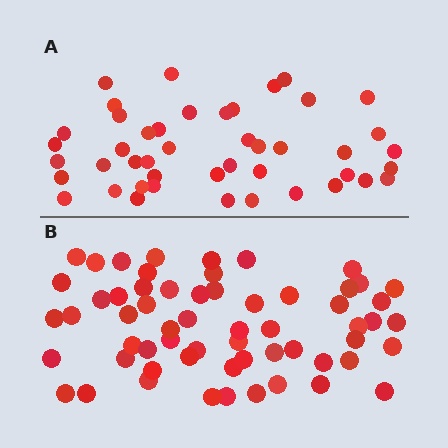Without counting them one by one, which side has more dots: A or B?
Region B (the bottom region) has more dots.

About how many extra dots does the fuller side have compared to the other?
Region B has approximately 15 more dots than region A.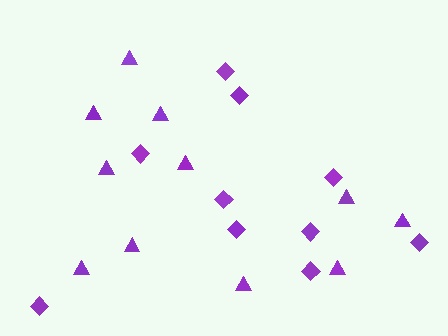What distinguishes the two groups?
There are 2 groups: one group of diamonds (10) and one group of triangles (11).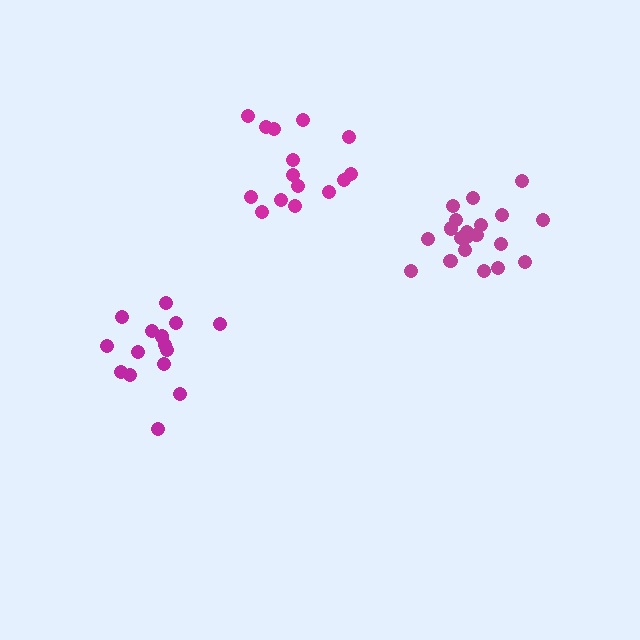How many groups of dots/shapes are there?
There are 3 groups.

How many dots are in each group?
Group 1: 20 dots, Group 2: 15 dots, Group 3: 15 dots (50 total).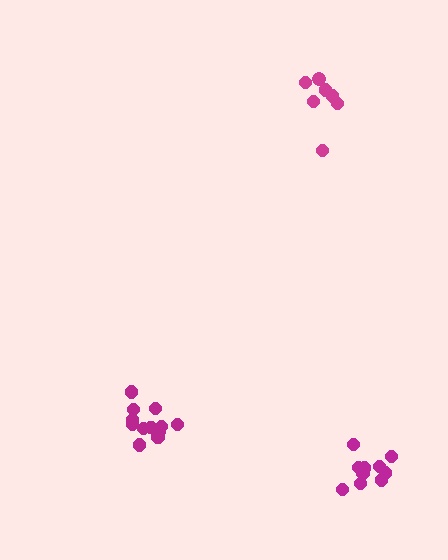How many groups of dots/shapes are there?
There are 3 groups.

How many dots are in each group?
Group 1: 7 dots, Group 2: 10 dots, Group 3: 13 dots (30 total).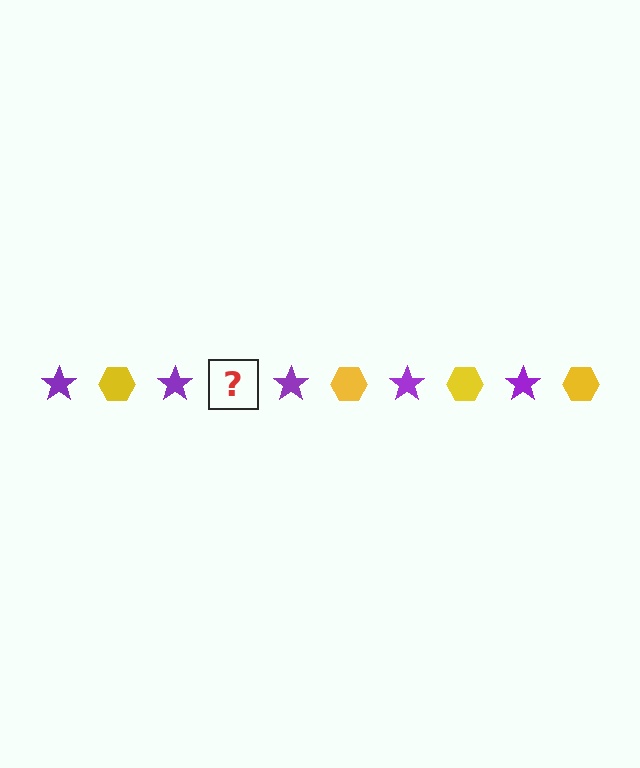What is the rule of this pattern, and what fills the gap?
The rule is that the pattern alternates between purple star and yellow hexagon. The gap should be filled with a yellow hexagon.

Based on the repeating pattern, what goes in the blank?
The blank should be a yellow hexagon.